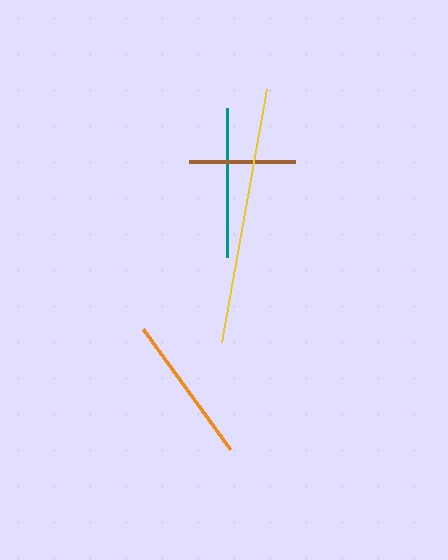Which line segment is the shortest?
The brown line is the shortest at approximately 106 pixels.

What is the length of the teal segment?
The teal segment is approximately 149 pixels long.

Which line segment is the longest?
The yellow line is the longest at approximately 257 pixels.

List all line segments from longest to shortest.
From longest to shortest: yellow, teal, orange, brown.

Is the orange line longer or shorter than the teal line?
The teal line is longer than the orange line.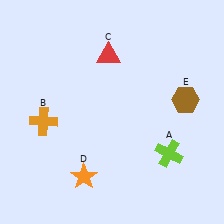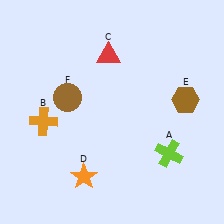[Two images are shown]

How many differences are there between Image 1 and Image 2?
There is 1 difference between the two images.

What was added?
A brown circle (F) was added in Image 2.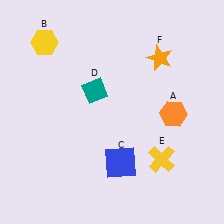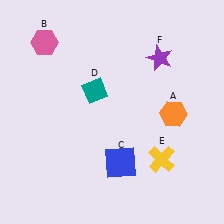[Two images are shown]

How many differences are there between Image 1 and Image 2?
There are 2 differences between the two images.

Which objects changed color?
B changed from yellow to pink. F changed from orange to purple.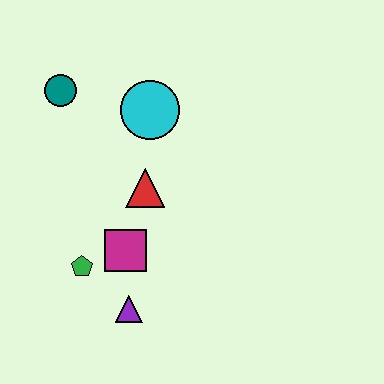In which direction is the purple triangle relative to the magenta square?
The purple triangle is below the magenta square.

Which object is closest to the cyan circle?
The red triangle is closest to the cyan circle.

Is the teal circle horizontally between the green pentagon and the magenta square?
No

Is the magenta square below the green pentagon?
No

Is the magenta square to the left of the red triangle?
Yes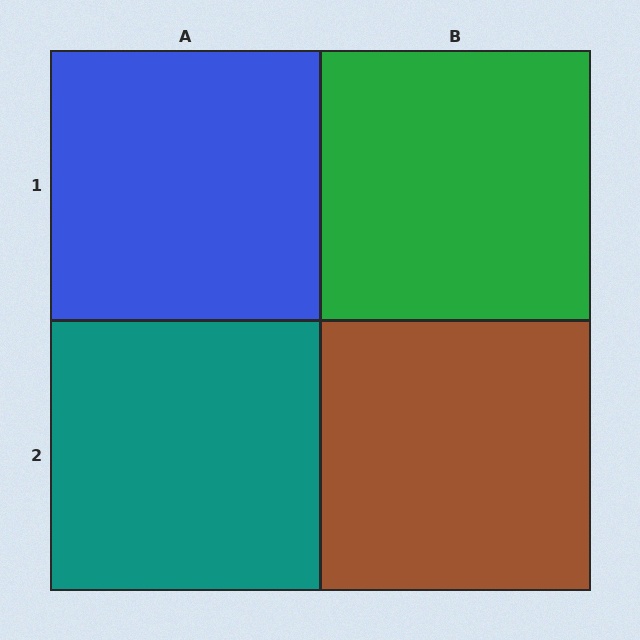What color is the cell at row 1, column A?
Blue.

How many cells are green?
1 cell is green.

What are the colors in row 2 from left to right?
Teal, brown.